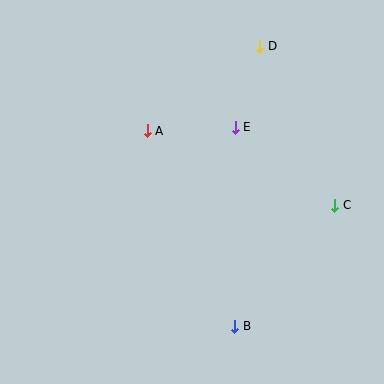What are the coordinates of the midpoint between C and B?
The midpoint between C and B is at (285, 266).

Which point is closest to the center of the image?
Point A at (147, 131) is closest to the center.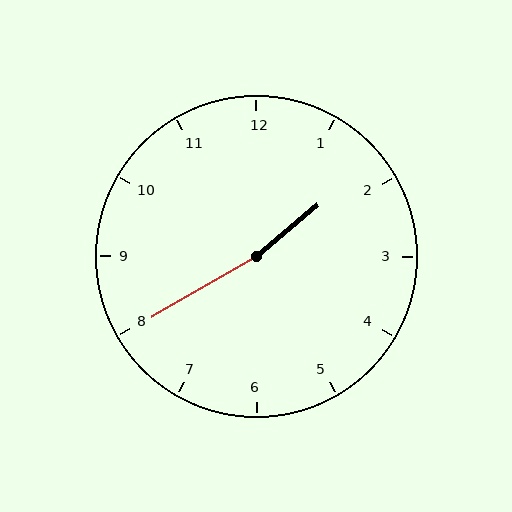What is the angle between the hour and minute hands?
Approximately 170 degrees.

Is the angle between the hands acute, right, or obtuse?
It is obtuse.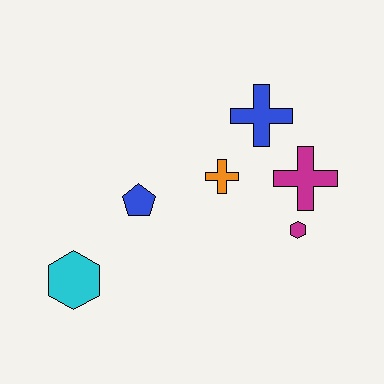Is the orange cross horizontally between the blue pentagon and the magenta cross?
Yes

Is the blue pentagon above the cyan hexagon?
Yes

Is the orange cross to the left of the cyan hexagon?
No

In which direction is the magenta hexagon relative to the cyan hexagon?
The magenta hexagon is to the right of the cyan hexagon.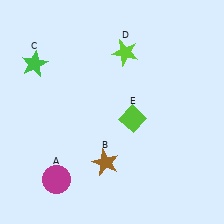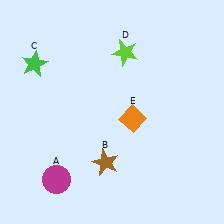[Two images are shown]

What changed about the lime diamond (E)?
In Image 1, E is lime. In Image 2, it changed to orange.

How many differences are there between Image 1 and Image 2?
There is 1 difference between the two images.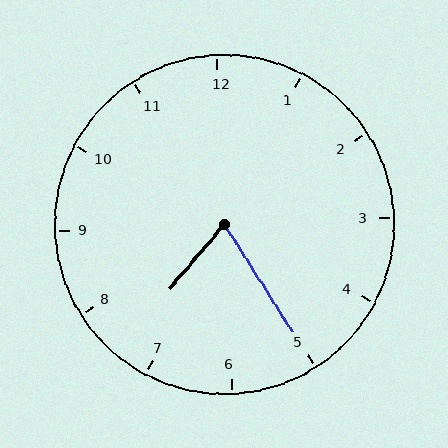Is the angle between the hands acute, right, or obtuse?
It is acute.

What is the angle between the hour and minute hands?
Approximately 72 degrees.